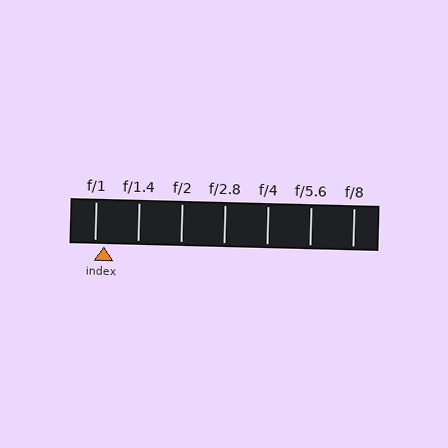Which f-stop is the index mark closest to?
The index mark is closest to f/1.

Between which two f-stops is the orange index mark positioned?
The index mark is between f/1 and f/1.4.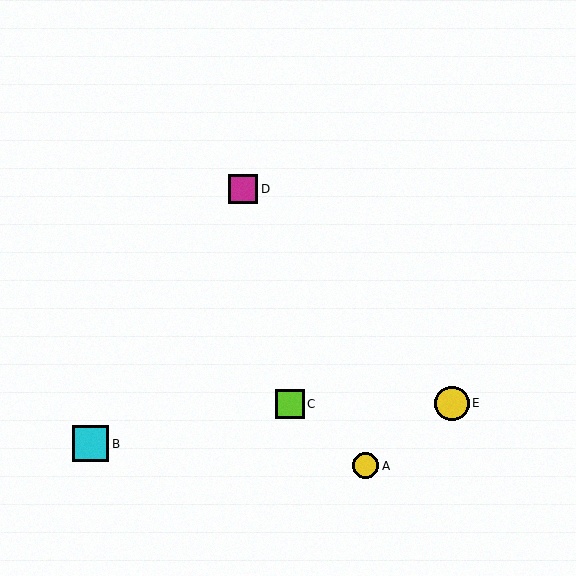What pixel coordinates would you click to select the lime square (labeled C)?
Click at (290, 404) to select the lime square C.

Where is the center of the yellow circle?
The center of the yellow circle is at (366, 466).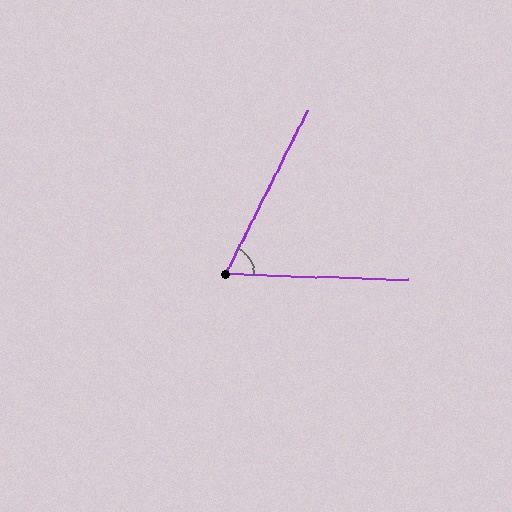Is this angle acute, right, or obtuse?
It is acute.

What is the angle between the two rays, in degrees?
Approximately 65 degrees.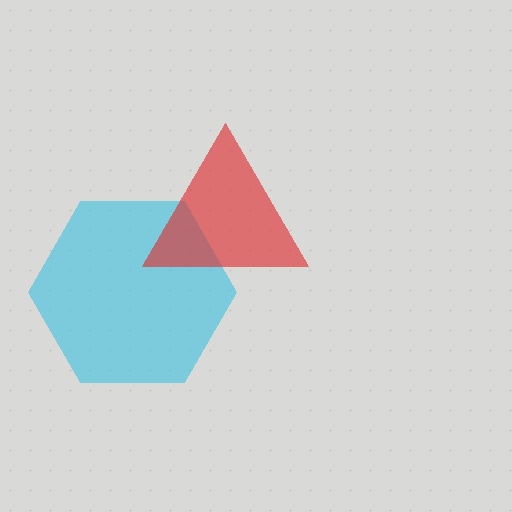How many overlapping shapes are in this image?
There are 2 overlapping shapes in the image.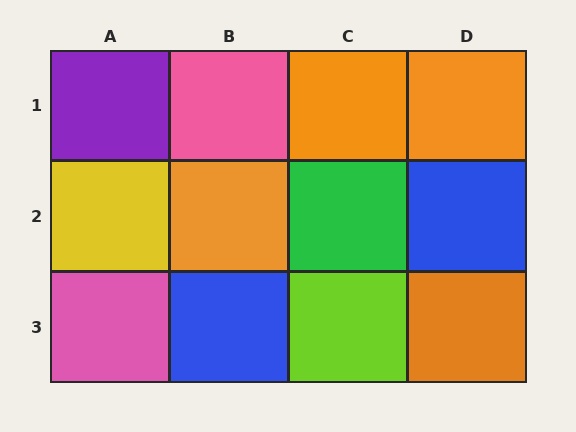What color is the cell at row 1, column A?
Purple.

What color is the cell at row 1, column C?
Orange.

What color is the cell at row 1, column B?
Pink.